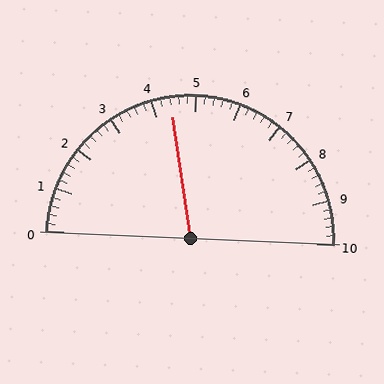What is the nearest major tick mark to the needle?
The nearest major tick mark is 4.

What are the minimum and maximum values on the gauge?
The gauge ranges from 0 to 10.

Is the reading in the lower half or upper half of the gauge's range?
The reading is in the lower half of the range (0 to 10).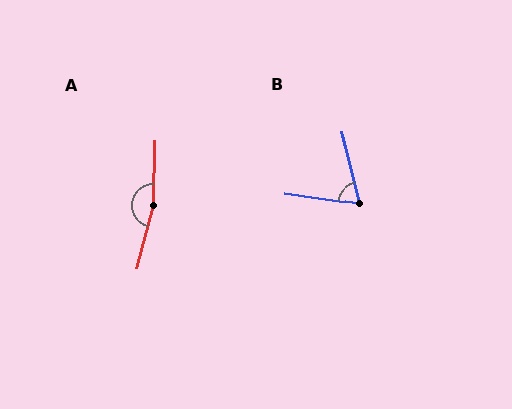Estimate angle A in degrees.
Approximately 167 degrees.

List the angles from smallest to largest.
B (68°), A (167°).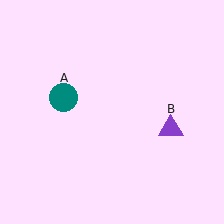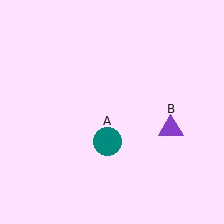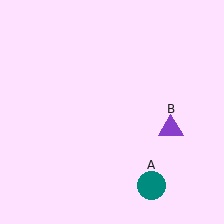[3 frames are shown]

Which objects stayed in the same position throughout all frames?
Purple triangle (object B) remained stationary.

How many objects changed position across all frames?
1 object changed position: teal circle (object A).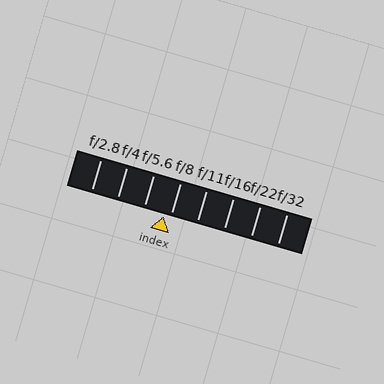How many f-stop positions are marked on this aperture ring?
There are 8 f-stop positions marked.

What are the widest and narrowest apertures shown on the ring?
The widest aperture shown is f/2.8 and the narrowest is f/32.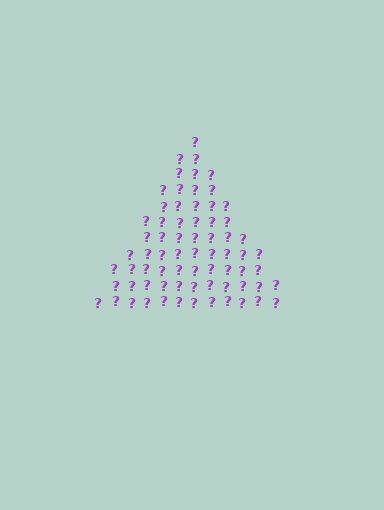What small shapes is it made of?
It is made of small question marks.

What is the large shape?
The large shape is a triangle.